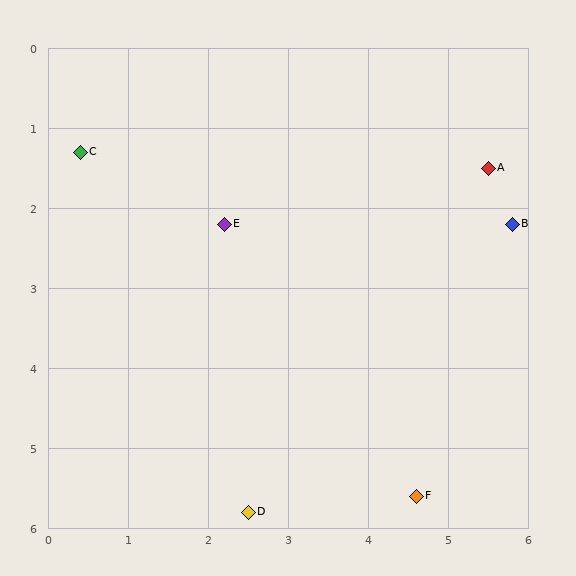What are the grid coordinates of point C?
Point C is at approximately (0.4, 1.3).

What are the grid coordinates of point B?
Point B is at approximately (5.8, 2.2).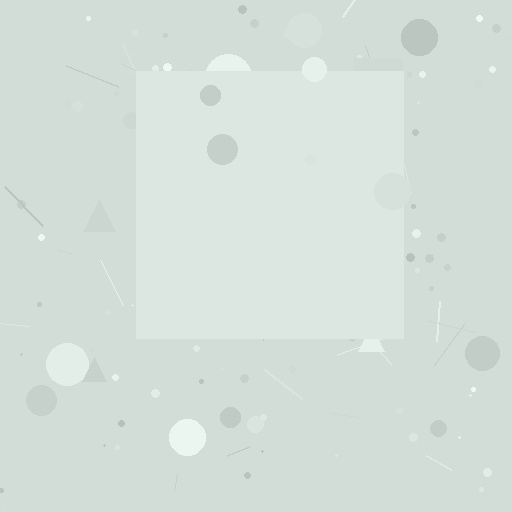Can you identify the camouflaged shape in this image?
The camouflaged shape is a square.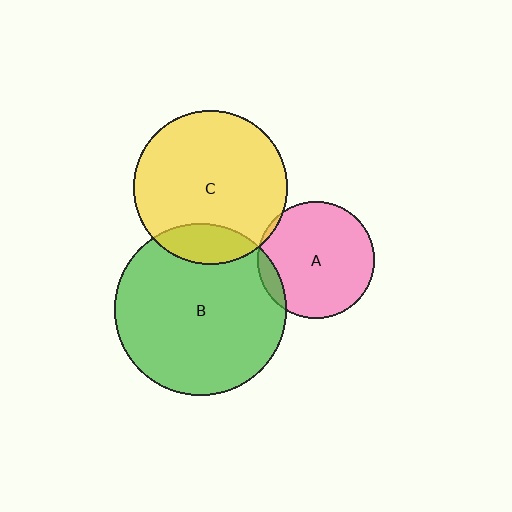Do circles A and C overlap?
Yes.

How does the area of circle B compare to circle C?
Approximately 1.2 times.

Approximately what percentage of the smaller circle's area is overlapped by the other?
Approximately 5%.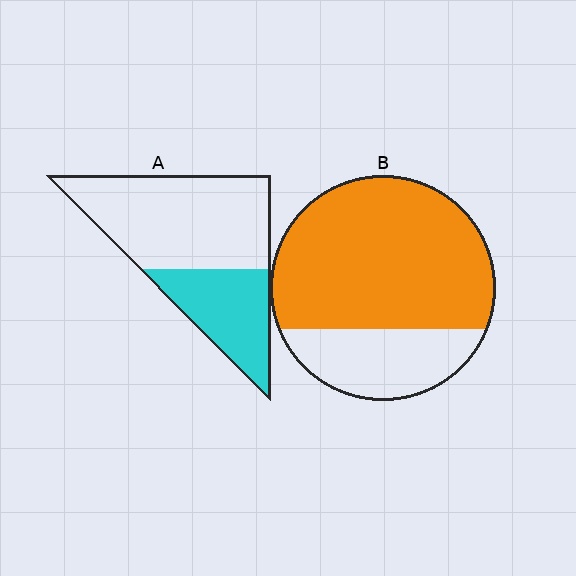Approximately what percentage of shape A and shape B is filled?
A is approximately 35% and B is approximately 75%.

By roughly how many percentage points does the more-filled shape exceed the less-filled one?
By roughly 40 percentage points (B over A).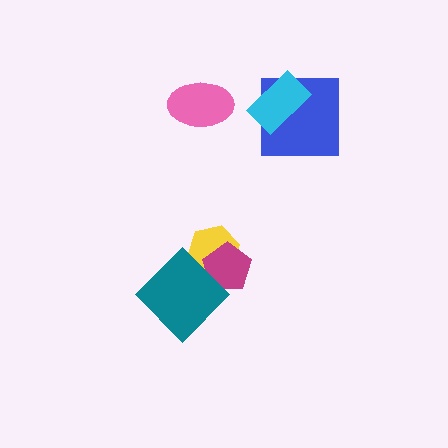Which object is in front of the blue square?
The cyan rectangle is in front of the blue square.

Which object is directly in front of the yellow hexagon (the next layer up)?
The magenta pentagon is directly in front of the yellow hexagon.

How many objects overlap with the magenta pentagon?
2 objects overlap with the magenta pentagon.